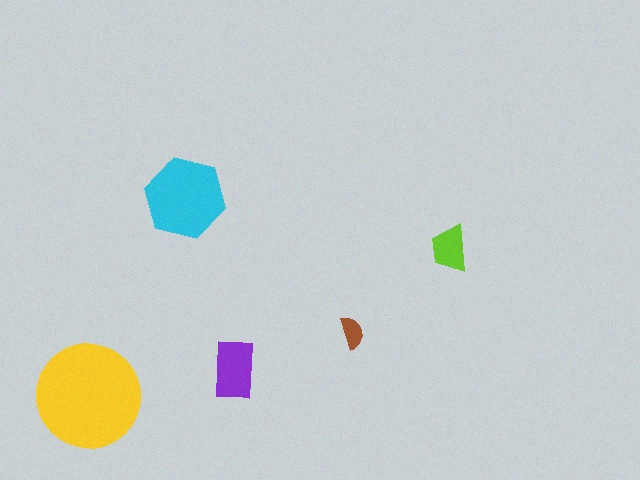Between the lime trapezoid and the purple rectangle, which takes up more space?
The purple rectangle.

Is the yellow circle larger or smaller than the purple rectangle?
Larger.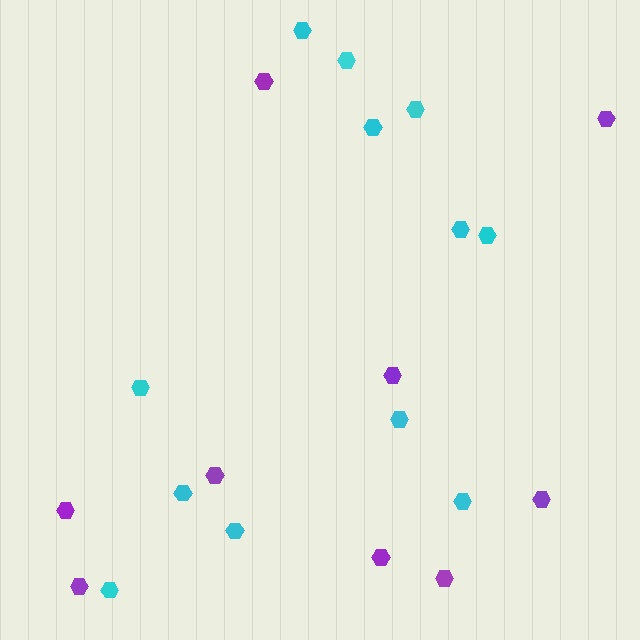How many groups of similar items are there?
There are 2 groups: one group of purple hexagons (9) and one group of cyan hexagons (12).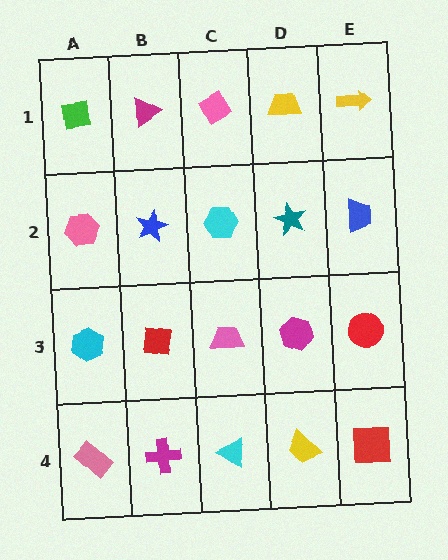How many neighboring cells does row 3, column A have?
3.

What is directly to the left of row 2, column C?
A blue star.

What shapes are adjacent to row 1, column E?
A blue trapezoid (row 2, column E), a yellow trapezoid (row 1, column D).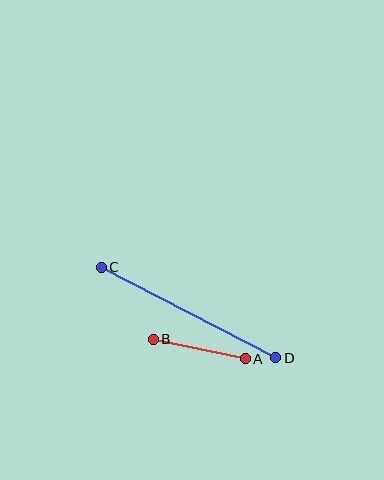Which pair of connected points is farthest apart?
Points C and D are farthest apart.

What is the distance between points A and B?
The distance is approximately 94 pixels.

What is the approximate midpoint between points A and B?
The midpoint is at approximately (199, 349) pixels.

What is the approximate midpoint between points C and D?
The midpoint is at approximately (188, 313) pixels.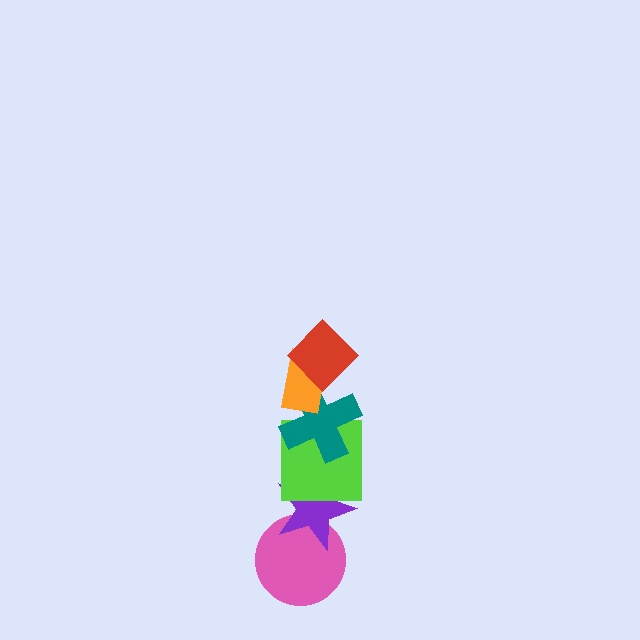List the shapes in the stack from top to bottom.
From top to bottom: the red diamond, the orange rectangle, the teal cross, the lime square, the purple star, the pink circle.